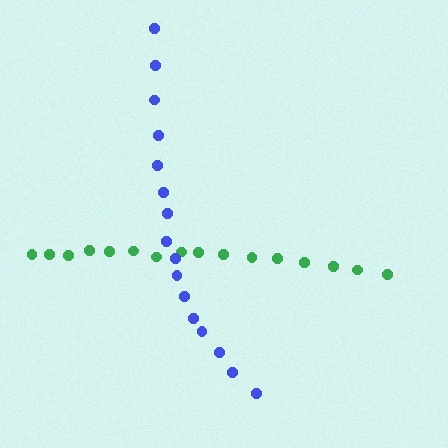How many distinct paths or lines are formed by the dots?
There are 2 distinct paths.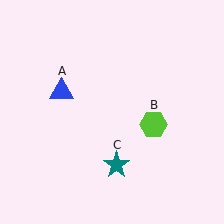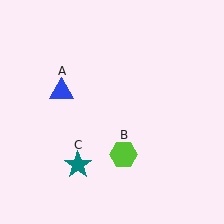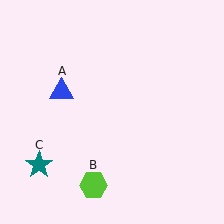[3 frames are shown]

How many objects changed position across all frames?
2 objects changed position: lime hexagon (object B), teal star (object C).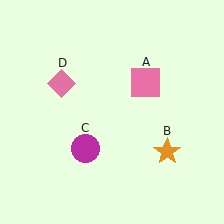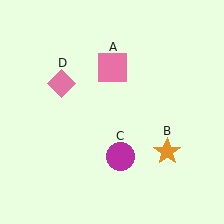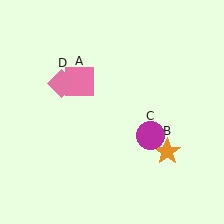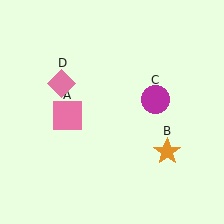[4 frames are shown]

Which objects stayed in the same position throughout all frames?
Orange star (object B) and pink diamond (object D) remained stationary.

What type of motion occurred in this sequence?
The pink square (object A), magenta circle (object C) rotated counterclockwise around the center of the scene.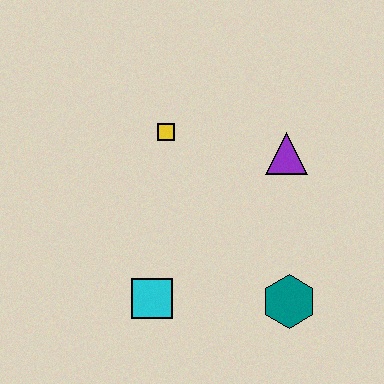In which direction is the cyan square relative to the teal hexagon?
The cyan square is to the left of the teal hexagon.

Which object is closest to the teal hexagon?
The cyan square is closest to the teal hexagon.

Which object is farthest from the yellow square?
The teal hexagon is farthest from the yellow square.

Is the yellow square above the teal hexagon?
Yes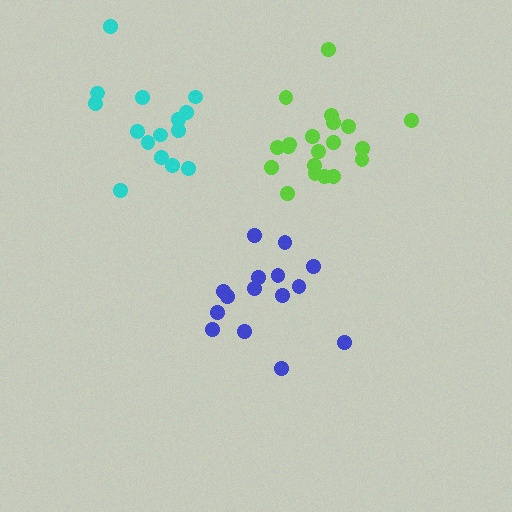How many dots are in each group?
Group 1: 15 dots, Group 2: 20 dots, Group 3: 15 dots (50 total).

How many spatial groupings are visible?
There are 3 spatial groupings.